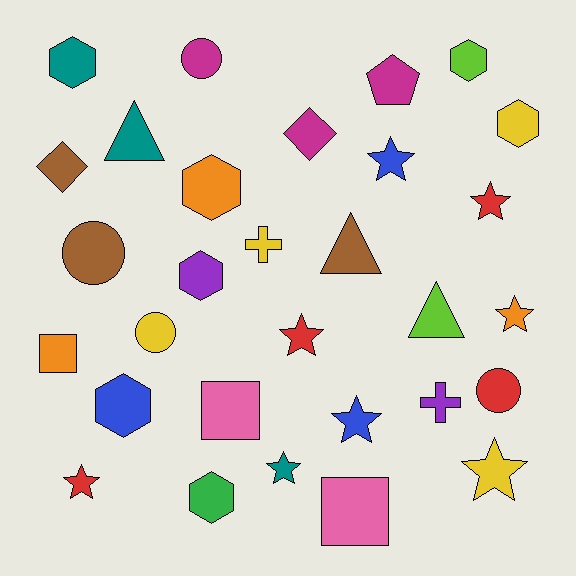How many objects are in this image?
There are 30 objects.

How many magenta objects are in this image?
There are 3 magenta objects.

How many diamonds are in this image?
There are 2 diamonds.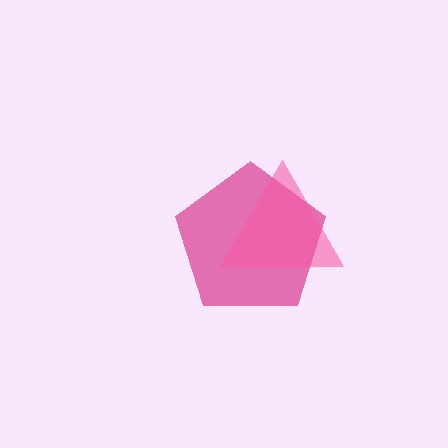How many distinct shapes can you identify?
There are 2 distinct shapes: a magenta pentagon, a pink triangle.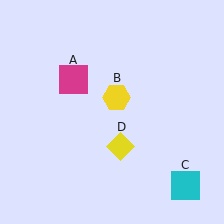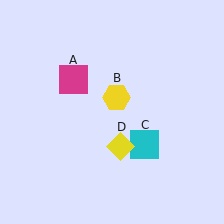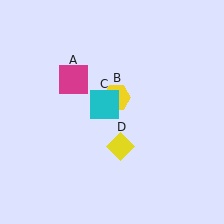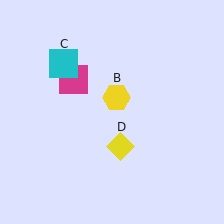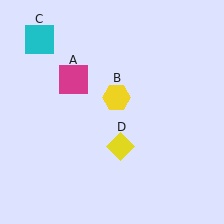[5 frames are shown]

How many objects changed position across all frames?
1 object changed position: cyan square (object C).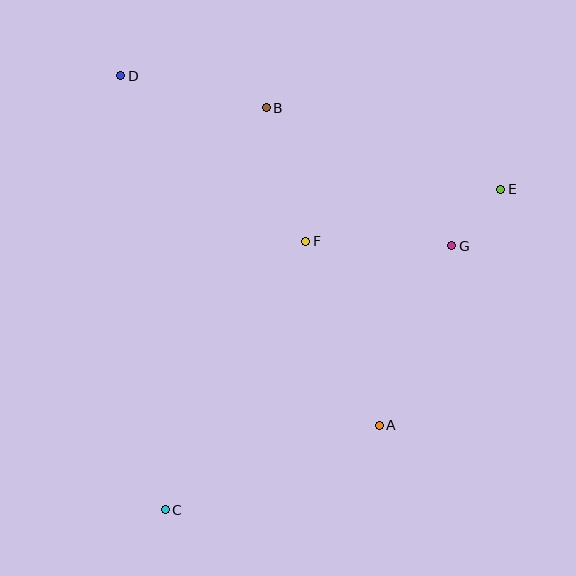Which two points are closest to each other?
Points E and G are closest to each other.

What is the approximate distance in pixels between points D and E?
The distance between D and E is approximately 397 pixels.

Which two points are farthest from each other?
Points C and E are farthest from each other.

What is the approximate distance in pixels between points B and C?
The distance between B and C is approximately 414 pixels.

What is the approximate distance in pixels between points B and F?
The distance between B and F is approximately 139 pixels.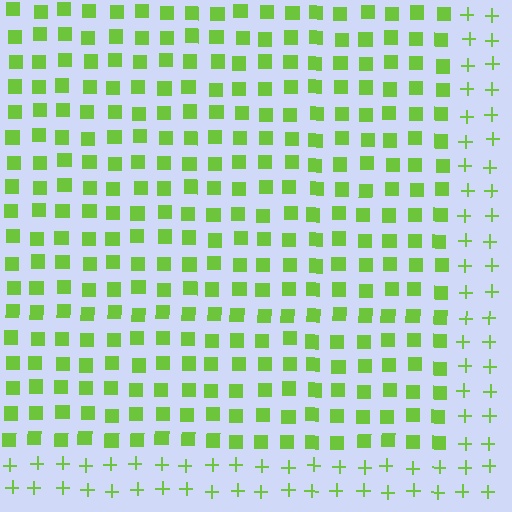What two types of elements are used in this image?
The image uses squares inside the rectangle region and plus signs outside it.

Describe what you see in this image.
The image is filled with small lime elements arranged in a uniform grid. A rectangle-shaped region contains squares, while the surrounding area contains plus signs. The boundary is defined purely by the change in element shape.